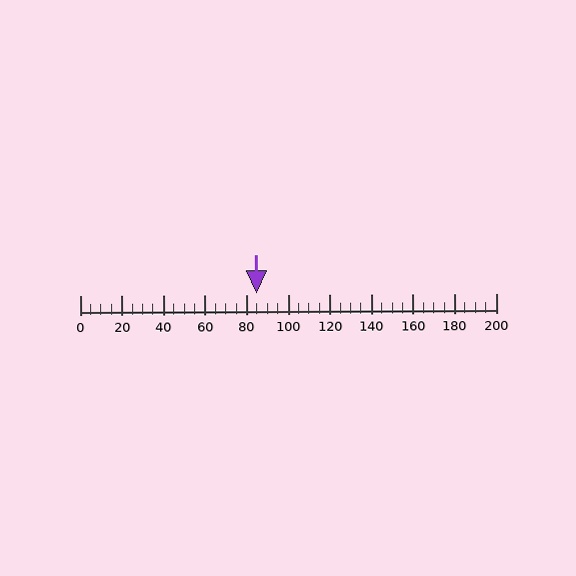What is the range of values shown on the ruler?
The ruler shows values from 0 to 200.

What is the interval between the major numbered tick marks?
The major tick marks are spaced 20 units apart.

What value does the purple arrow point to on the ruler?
The purple arrow points to approximately 85.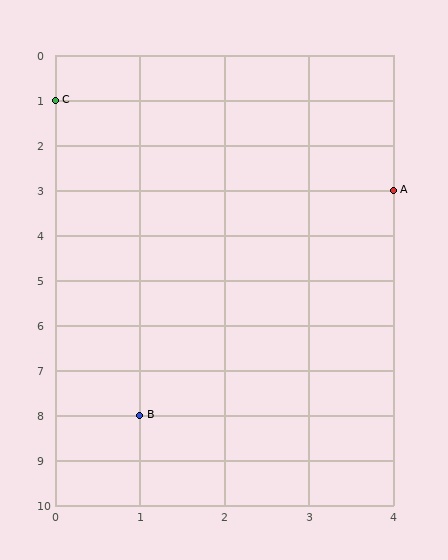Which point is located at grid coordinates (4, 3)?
Point A is at (4, 3).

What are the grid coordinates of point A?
Point A is at grid coordinates (4, 3).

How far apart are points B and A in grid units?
Points B and A are 3 columns and 5 rows apart (about 5.8 grid units diagonally).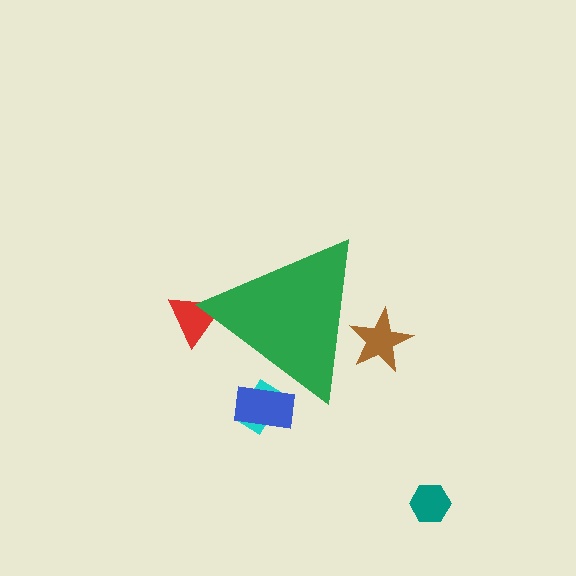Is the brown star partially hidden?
Yes, the brown star is partially hidden behind the green triangle.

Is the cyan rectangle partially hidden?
Yes, the cyan rectangle is partially hidden behind the green triangle.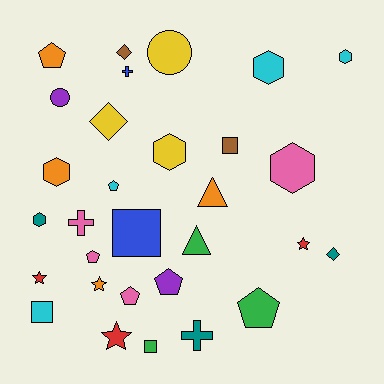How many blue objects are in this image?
There are 2 blue objects.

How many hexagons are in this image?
There are 6 hexagons.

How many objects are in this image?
There are 30 objects.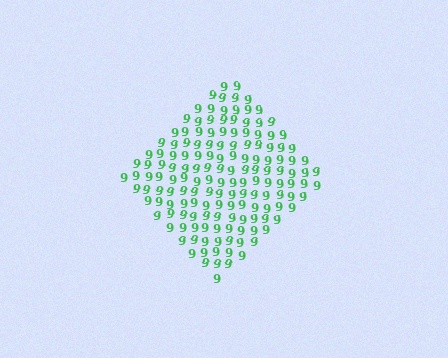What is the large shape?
The large shape is a diamond.